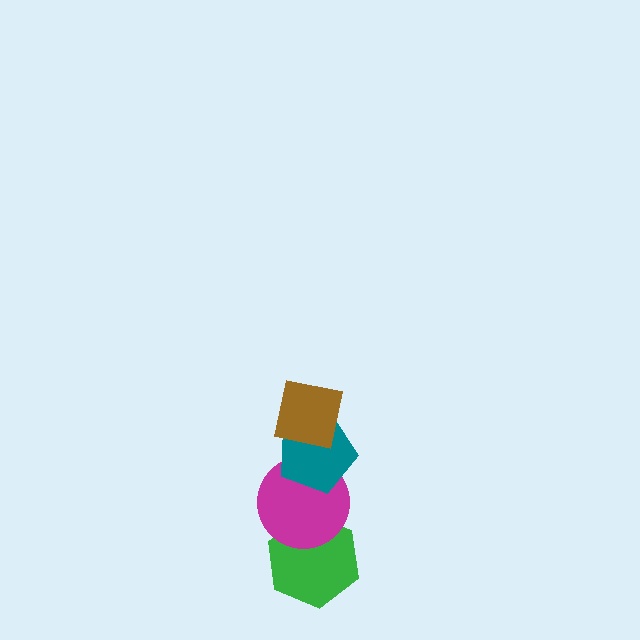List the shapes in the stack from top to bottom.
From top to bottom: the brown square, the teal pentagon, the magenta circle, the green hexagon.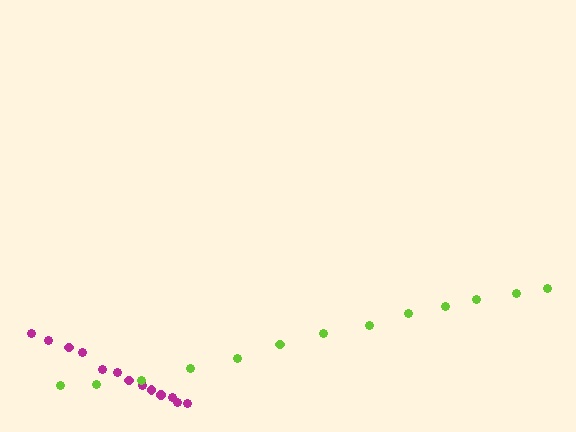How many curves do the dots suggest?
There are 2 distinct paths.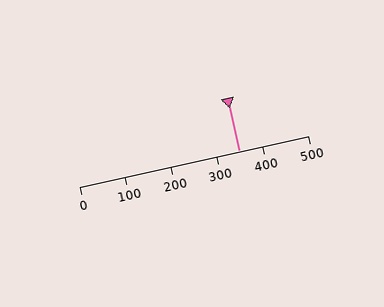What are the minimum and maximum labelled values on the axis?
The axis runs from 0 to 500.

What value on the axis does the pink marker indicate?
The marker indicates approximately 350.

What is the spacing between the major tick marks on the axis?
The major ticks are spaced 100 apart.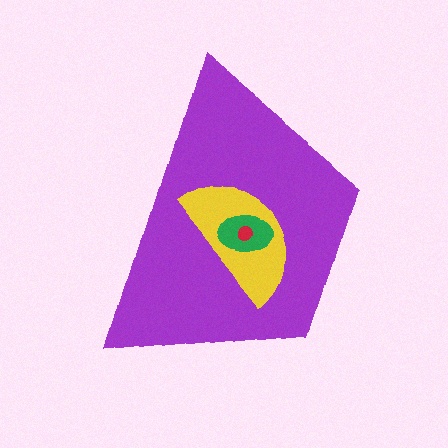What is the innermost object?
The red circle.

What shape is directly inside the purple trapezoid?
The yellow semicircle.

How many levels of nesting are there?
4.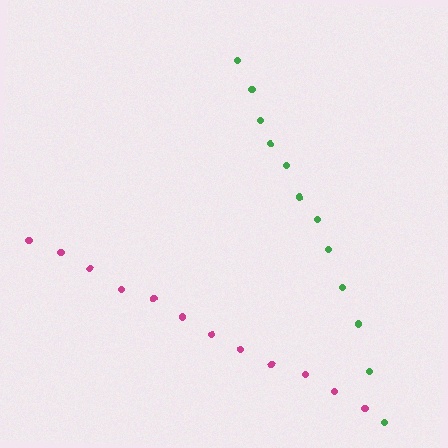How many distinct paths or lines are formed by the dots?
There are 2 distinct paths.